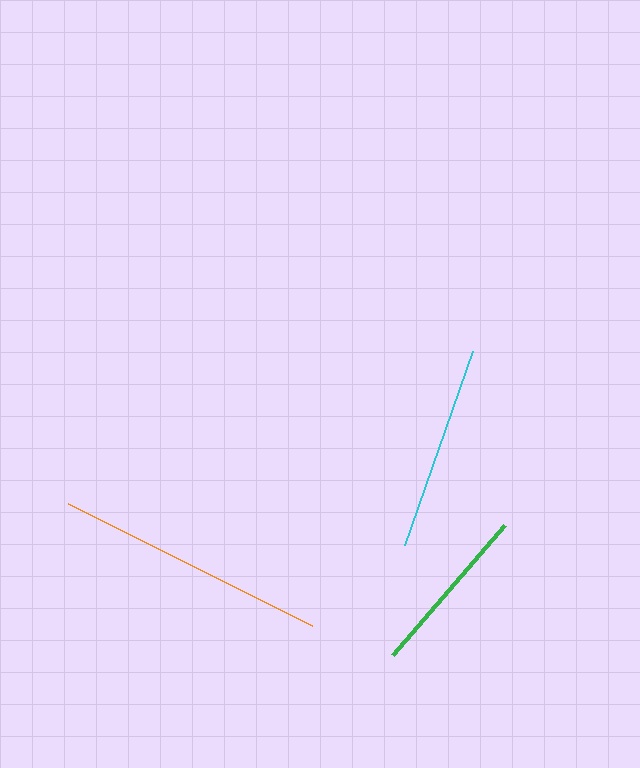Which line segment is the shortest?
The green line is the shortest at approximately 171 pixels.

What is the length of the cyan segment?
The cyan segment is approximately 206 pixels long.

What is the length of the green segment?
The green segment is approximately 171 pixels long.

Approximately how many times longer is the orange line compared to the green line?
The orange line is approximately 1.6 times the length of the green line.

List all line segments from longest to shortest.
From longest to shortest: orange, cyan, green.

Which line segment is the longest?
The orange line is the longest at approximately 273 pixels.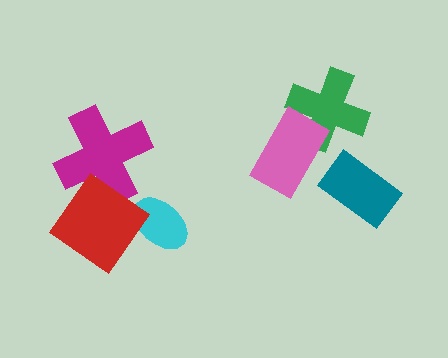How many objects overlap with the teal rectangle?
0 objects overlap with the teal rectangle.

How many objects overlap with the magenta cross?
1 object overlaps with the magenta cross.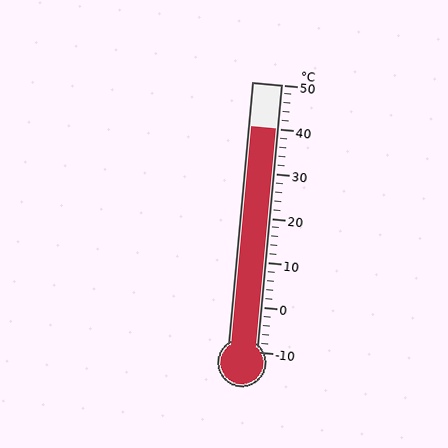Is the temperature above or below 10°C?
The temperature is above 10°C.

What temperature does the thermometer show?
The thermometer shows approximately 40°C.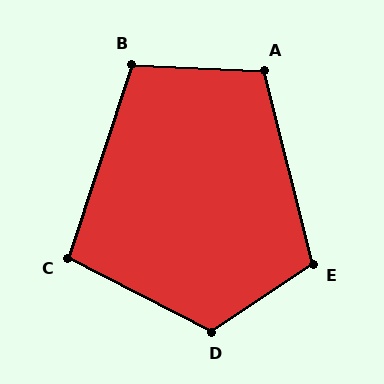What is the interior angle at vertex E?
Approximately 109 degrees (obtuse).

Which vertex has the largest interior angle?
D, at approximately 119 degrees.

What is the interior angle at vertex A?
Approximately 107 degrees (obtuse).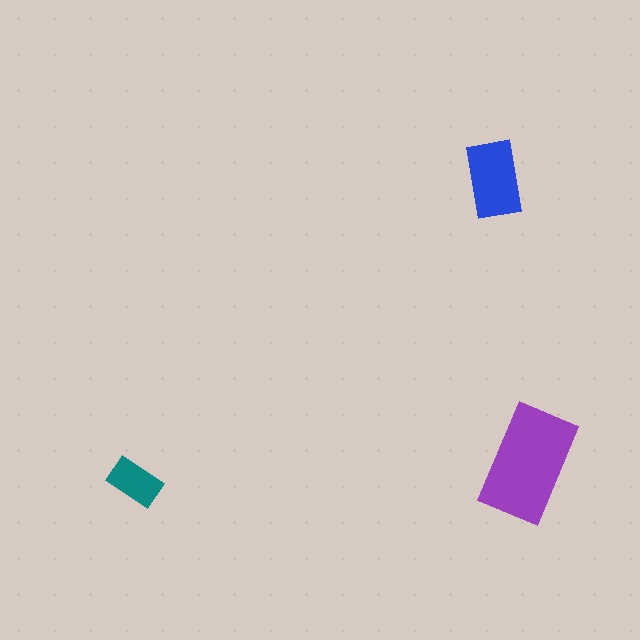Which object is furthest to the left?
The teal rectangle is leftmost.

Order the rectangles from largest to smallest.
the purple one, the blue one, the teal one.